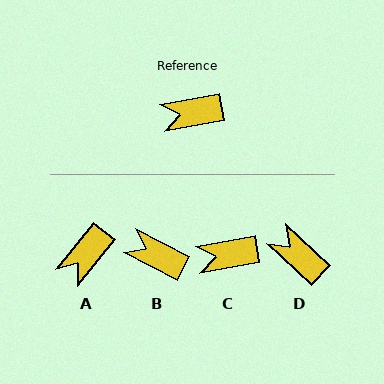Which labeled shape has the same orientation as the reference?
C.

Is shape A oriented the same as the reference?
No, it is off by about 41 degrees.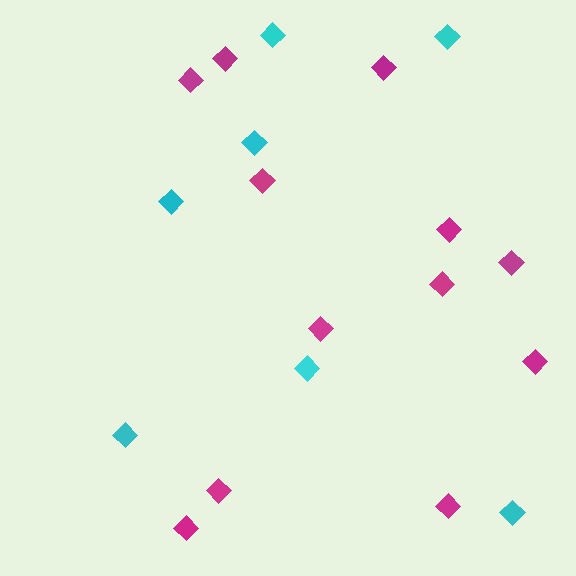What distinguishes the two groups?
There are 2 groups: one group of cyan diamonds (7) and one group of magenta diamonds (12).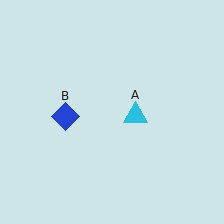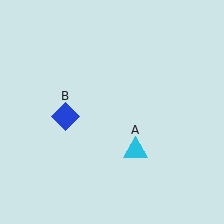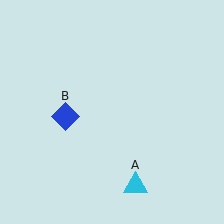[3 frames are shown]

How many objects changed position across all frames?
1 object changed position: cyan triangle (object A).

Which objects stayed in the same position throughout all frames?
Blue diamond (object B) remained stationary.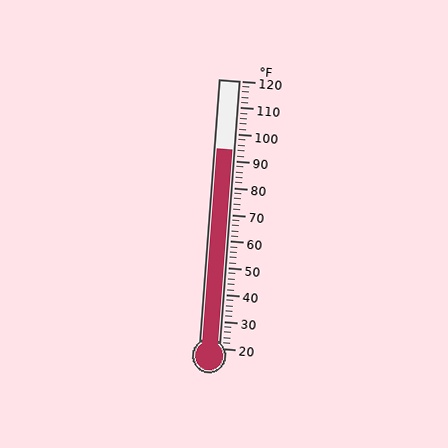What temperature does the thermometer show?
The thermometer shows approximately 94°F.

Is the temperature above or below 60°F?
The temperature is above 60°F.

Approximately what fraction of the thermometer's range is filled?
The thermometer is filled to approximately 75% of its range.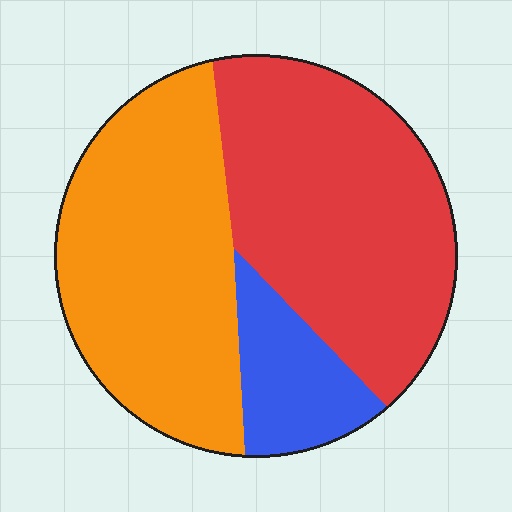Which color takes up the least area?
Blue, at roughly 15%.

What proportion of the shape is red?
Red covers roughly 45% of the shape.